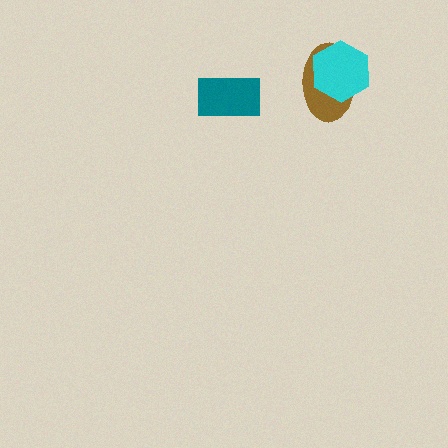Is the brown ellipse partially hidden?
Yes, it is partially covered by another shape.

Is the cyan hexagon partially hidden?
No, no other shape covers it.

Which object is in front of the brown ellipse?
The cyan hexagon is in front of the brown ellipse.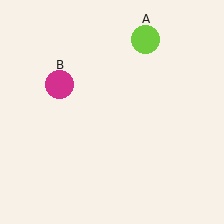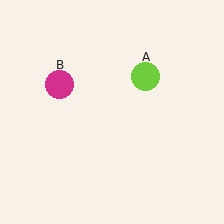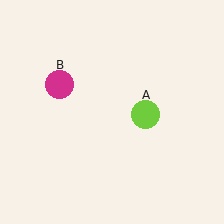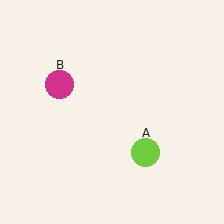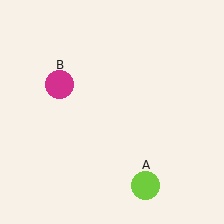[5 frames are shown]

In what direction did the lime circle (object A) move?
The lime circle (object A) moved down.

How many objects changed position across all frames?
1 object changed position: lime circle (object A).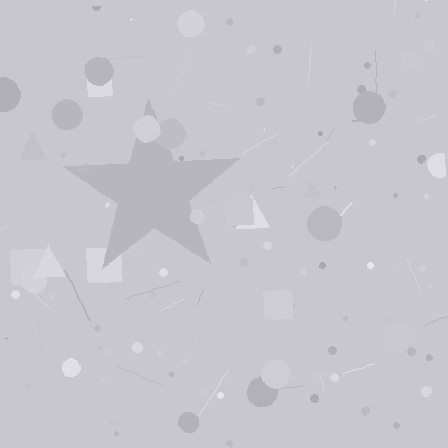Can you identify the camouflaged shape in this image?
The camouflaged shape is a star.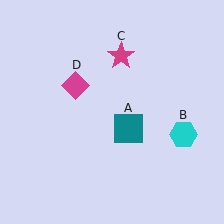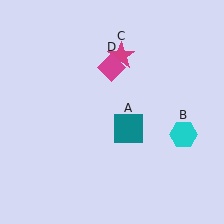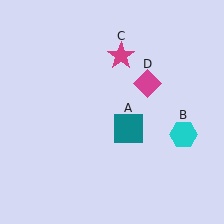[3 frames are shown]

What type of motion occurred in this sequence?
The magenta diamond (object D) rotated clockwise around the center of the scene.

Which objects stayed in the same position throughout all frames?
Teal square (object A) and cyan hexagon (object B) and magenta star (object C) remained stationary.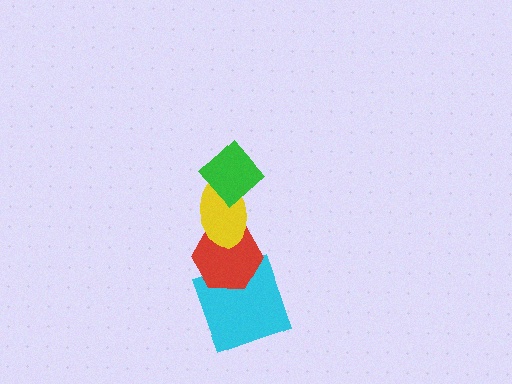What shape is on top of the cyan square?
The red hexagon is on top of the cyan square.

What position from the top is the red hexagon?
The red hexagon is 3rd from the top.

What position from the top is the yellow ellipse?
The yellow ellipse is 2nd from the top.